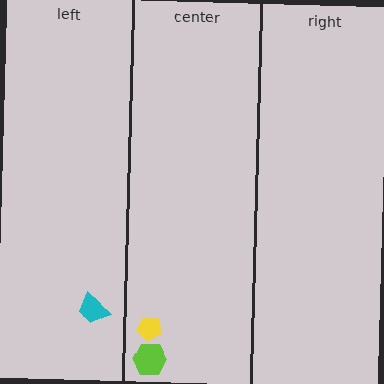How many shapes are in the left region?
1.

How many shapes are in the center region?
2.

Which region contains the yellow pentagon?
The center region.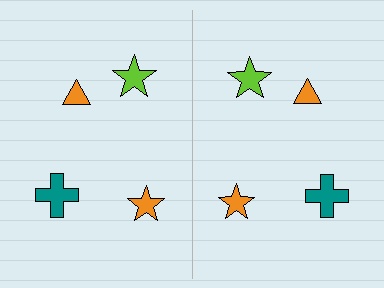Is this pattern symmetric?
Yes, this pattern has bilateral (reflection) symmetry.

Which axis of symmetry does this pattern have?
The pattern has a vertical axis of symmetry running through the center of the image.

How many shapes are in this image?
There are 8 shapes in this image.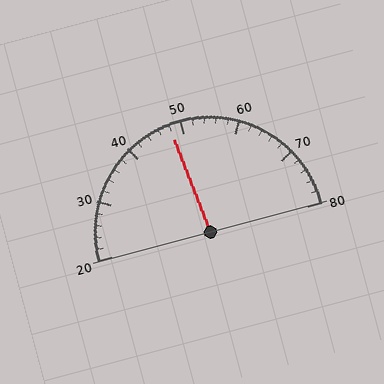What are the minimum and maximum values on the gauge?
The gauge ranges from 20 to 80.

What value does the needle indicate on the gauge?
The needle indicates approximately 48.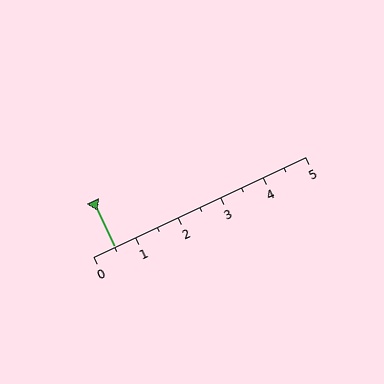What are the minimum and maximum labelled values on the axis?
The axis runs from 0 to 5.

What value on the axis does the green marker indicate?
The marker indicates approximately 0.5.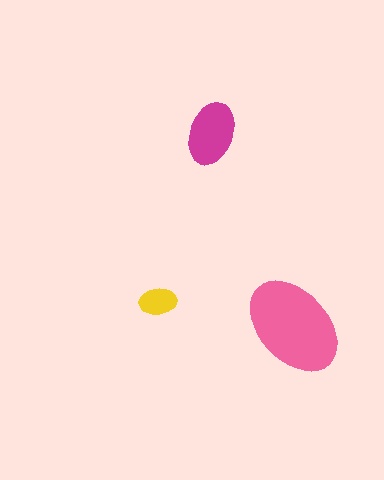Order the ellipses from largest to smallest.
the pink one, the magenta one, the yellow one.